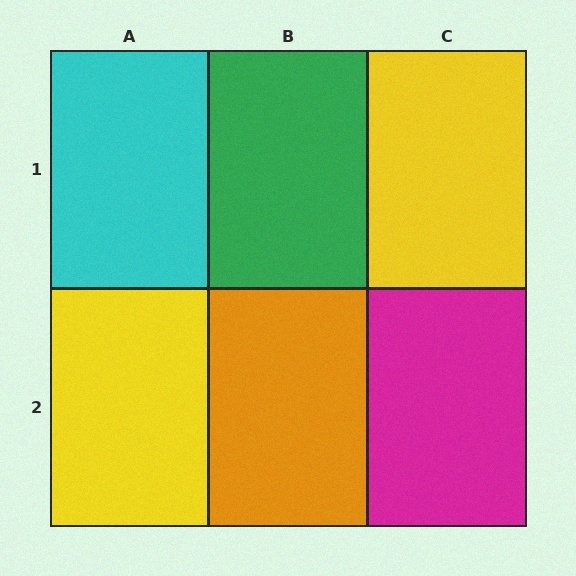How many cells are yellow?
2 cells are yellow.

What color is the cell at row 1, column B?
Green.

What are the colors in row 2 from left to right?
Yellow, orange, magenta.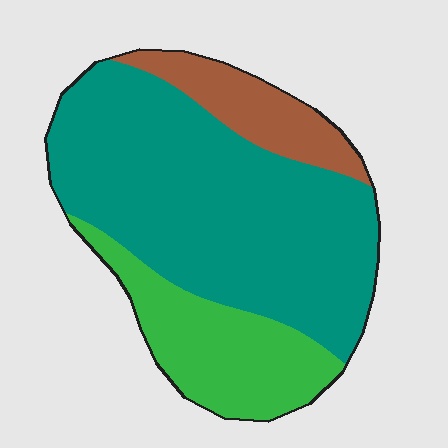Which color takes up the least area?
Brown, at roughly 15%.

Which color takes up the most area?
Teal, at roughly 65%.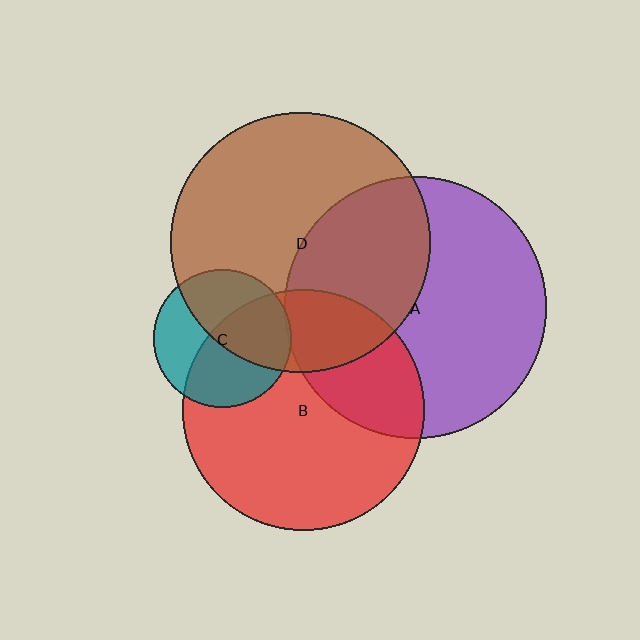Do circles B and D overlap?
Yes.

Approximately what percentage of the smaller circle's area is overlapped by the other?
Approximately 25%.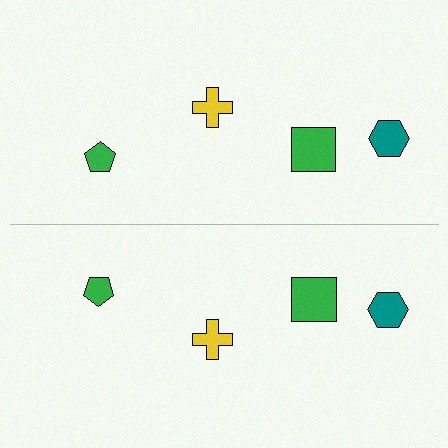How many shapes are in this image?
There are 8 shapes in this image.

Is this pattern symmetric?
Yes, this pattern has bilateral (reflection) symmetry.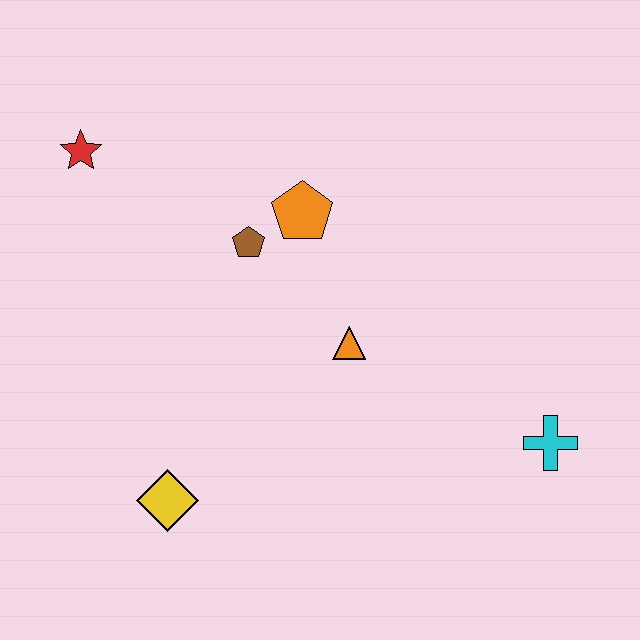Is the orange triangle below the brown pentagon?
Yes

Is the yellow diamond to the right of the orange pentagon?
No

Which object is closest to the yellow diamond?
The orange triangle is closest to the yellow diamond.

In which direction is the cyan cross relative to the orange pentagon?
The cyan cross is to the right of the orange pentagon.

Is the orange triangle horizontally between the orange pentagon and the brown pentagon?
No